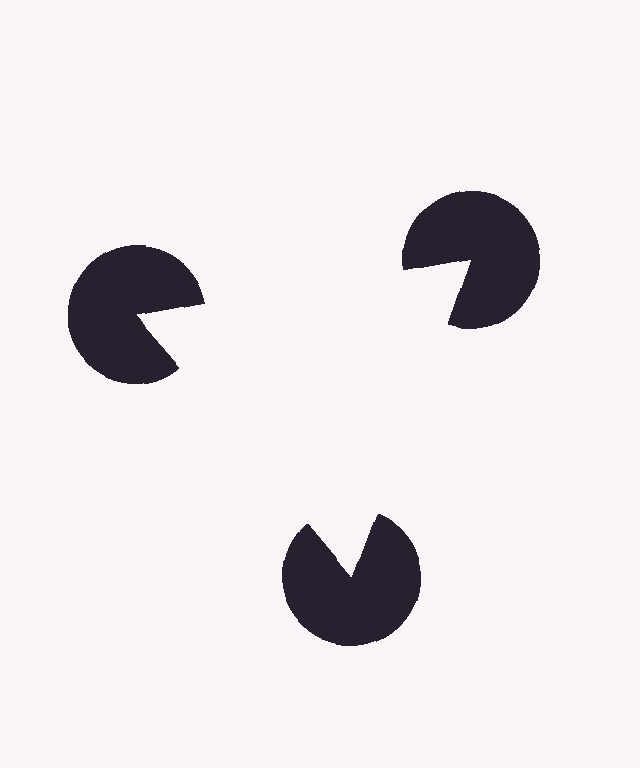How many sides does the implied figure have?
3 sides.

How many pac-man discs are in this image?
There are 3 — one at each vertex of the illusory triangle.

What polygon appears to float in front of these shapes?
An illusory triangle — its edges are inferred from the aligned wedge cuts in the pac-man discs, not physically drawn.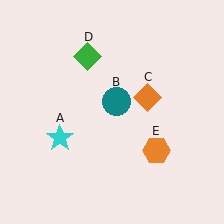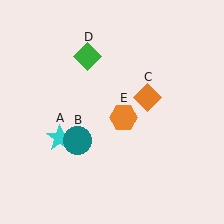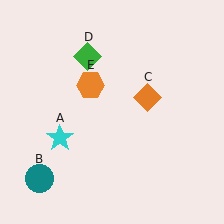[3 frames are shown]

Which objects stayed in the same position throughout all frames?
Cyan star (object A) and orange diamond (object C) and green diamond (object D) remained stationary.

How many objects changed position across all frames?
2 objects changed position: teal circle (object B), orange hexagon (object E).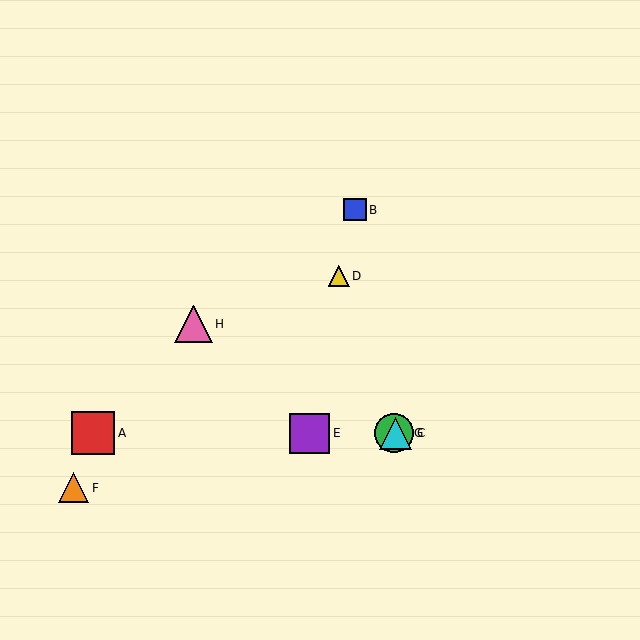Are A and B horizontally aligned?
No, A is at y≈433 and B is at y≈210.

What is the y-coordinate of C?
Object C is at y≈433.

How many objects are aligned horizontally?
4 objects (A, C, E, G) are aligned horizontally.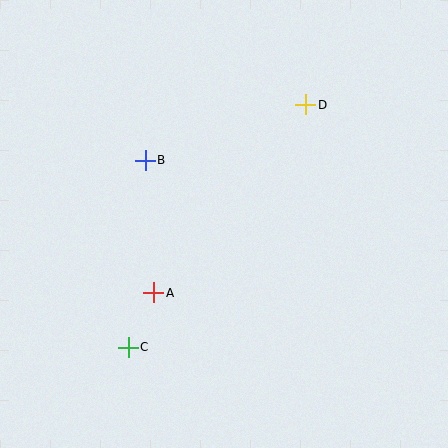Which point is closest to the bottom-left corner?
Point C is closest to the bottom-left corner.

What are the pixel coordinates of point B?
Point B is at (145, 160).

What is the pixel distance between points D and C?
The distance between D and C is 301 pixels.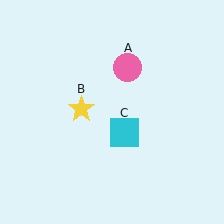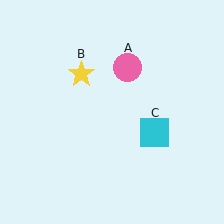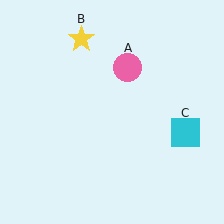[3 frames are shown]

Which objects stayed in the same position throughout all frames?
Pink circle (object A) remained stationary.